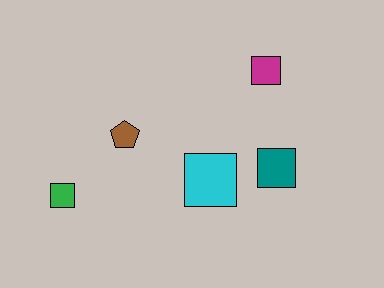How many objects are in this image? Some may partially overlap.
There are 5 objects.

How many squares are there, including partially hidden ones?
There are 4 squares.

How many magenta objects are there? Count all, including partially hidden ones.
There is 1 magenta object.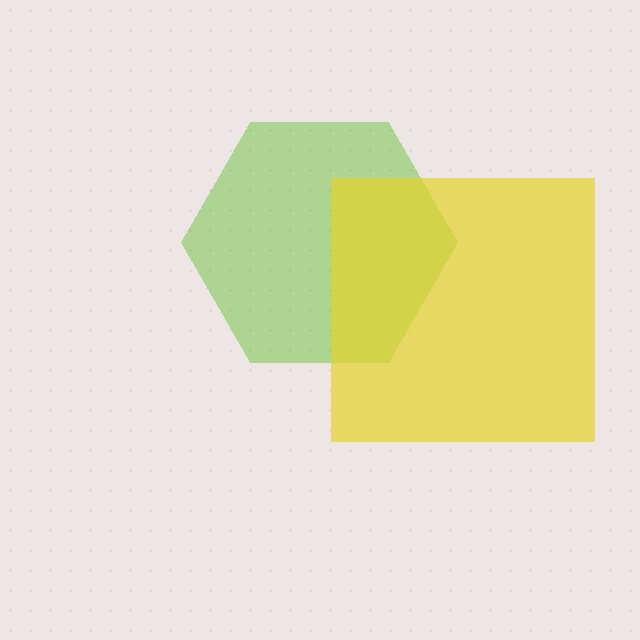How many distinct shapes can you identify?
There are 2 distinct shapes: a lime hexagon, a yellow square.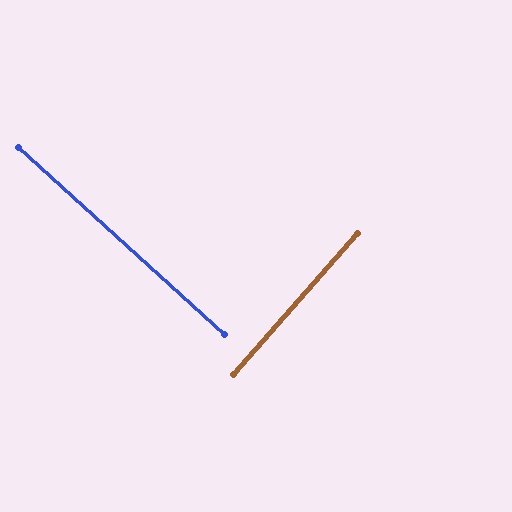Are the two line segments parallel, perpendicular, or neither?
Perpendicular — they meet at approximately 89°.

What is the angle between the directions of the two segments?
Approximately 89 degrees.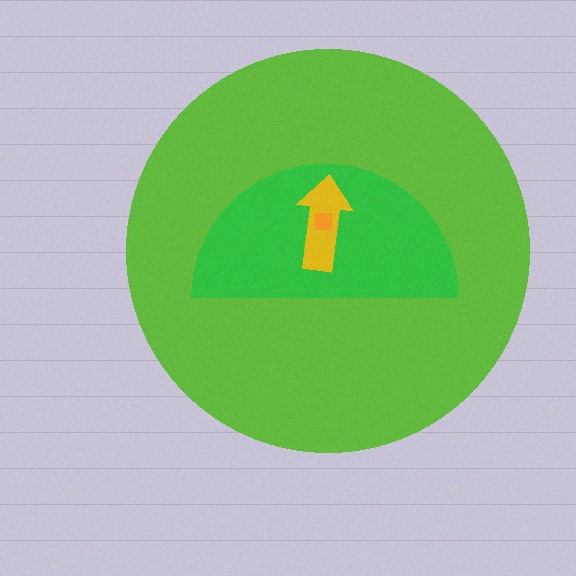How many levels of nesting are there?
4.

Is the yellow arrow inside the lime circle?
Yes.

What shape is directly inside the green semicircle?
The yellow arrow.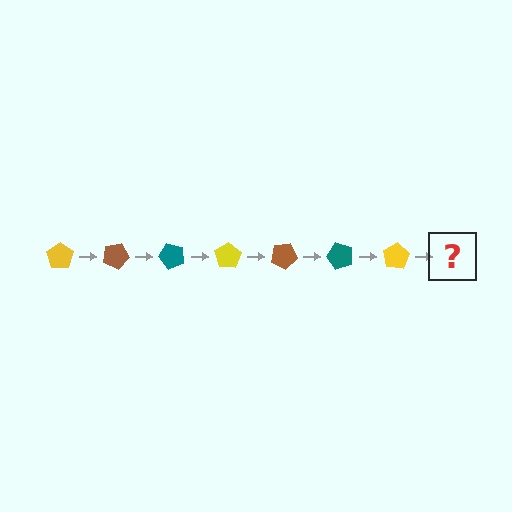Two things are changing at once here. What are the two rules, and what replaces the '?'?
The two rules are that it rotates 25 degrees each step and the color cycles through yellow, brown, and teal. The '?' should be a brown pentagon, rotated 175 degrees from the start.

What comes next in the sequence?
The next element should be a brown pentagon, rotated 175 degrees from the start.